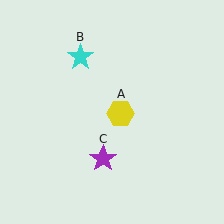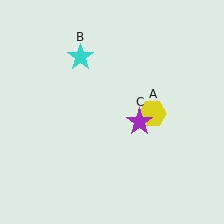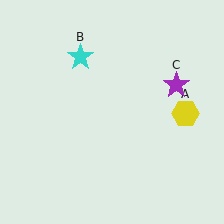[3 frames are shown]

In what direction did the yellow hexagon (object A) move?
The yellow hexagon (object A) moved right.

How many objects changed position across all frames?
2 objects changed position: yellow hexagon (object A), purple star (object C).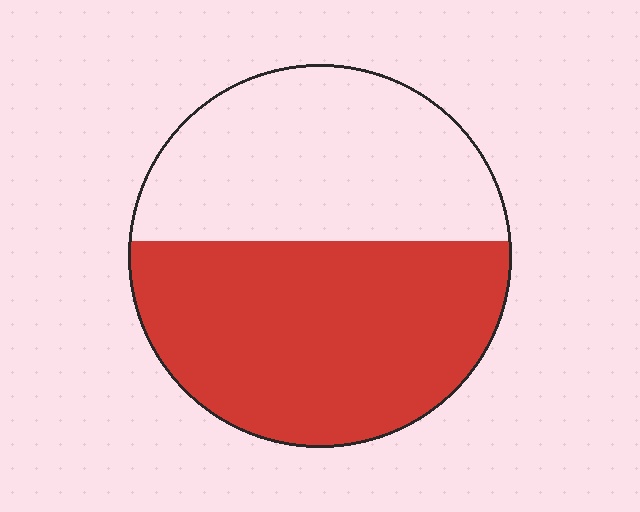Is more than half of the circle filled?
Yes.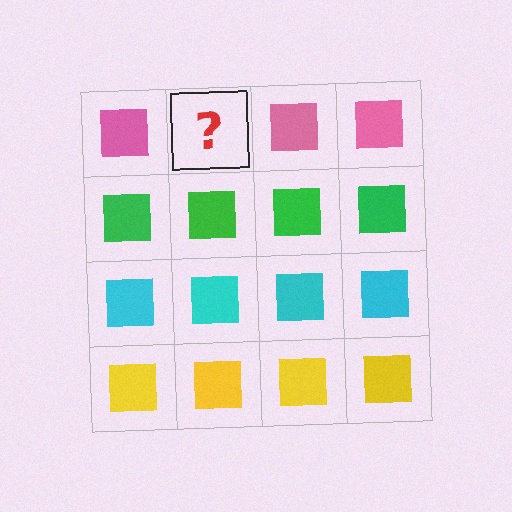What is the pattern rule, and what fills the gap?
The rule is that each row has a consistent color. The gap should be filled with a pink square.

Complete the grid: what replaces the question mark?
The question mark should be replaced with a pink square.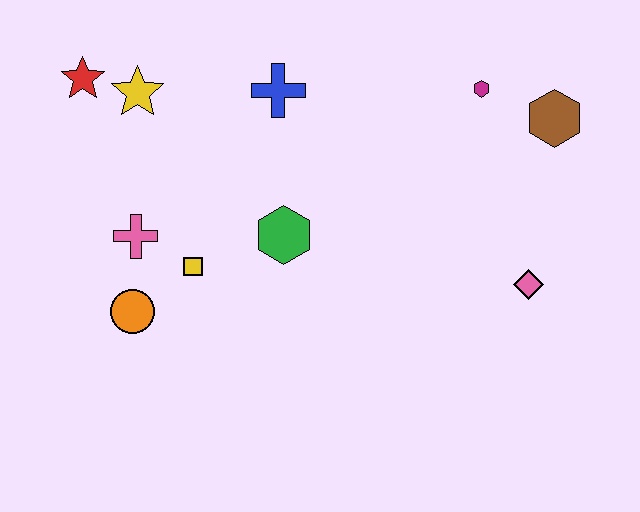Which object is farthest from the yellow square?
The brown hexagon is farthest from the yellow square.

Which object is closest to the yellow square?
The pink cross is closest to the yellow square.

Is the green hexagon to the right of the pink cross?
Yes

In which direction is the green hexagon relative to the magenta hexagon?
The green hexagon is to the left of the magenta hexagon.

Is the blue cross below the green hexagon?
No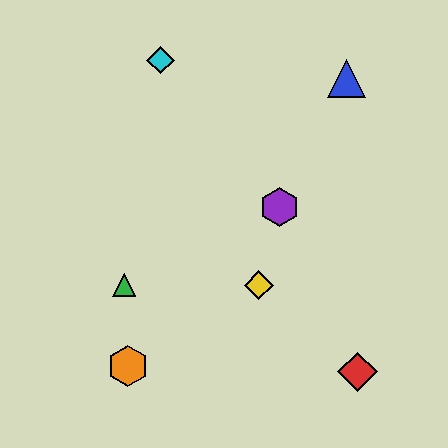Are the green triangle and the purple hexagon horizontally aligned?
No, the green triangle is at y≈285 and the purple hexagon is at y≈207.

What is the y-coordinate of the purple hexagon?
The purple hexagon is at y≈207.